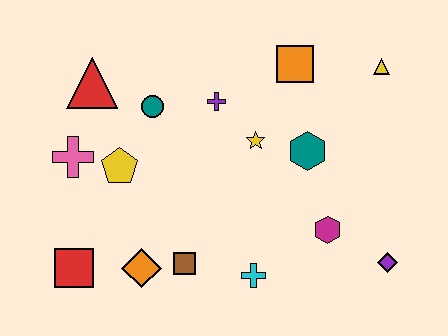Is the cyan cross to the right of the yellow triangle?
No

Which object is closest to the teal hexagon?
The yellow star is closest to the teal hexagon.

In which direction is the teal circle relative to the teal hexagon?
The teal circle is to the left of the teal hexagon.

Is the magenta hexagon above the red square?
Yes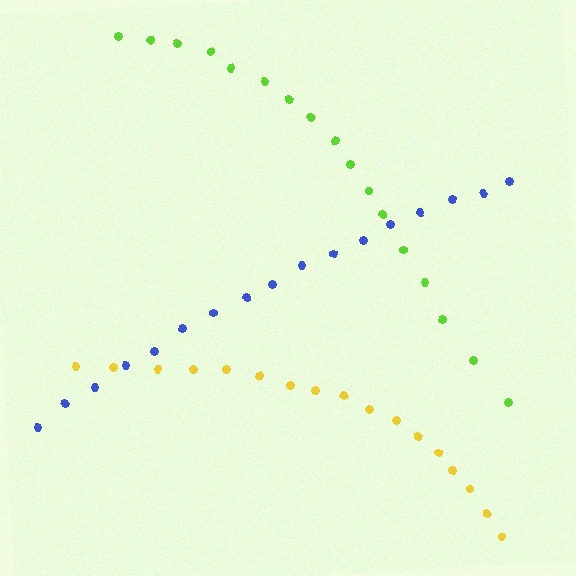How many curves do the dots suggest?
There are 3 distinct paths.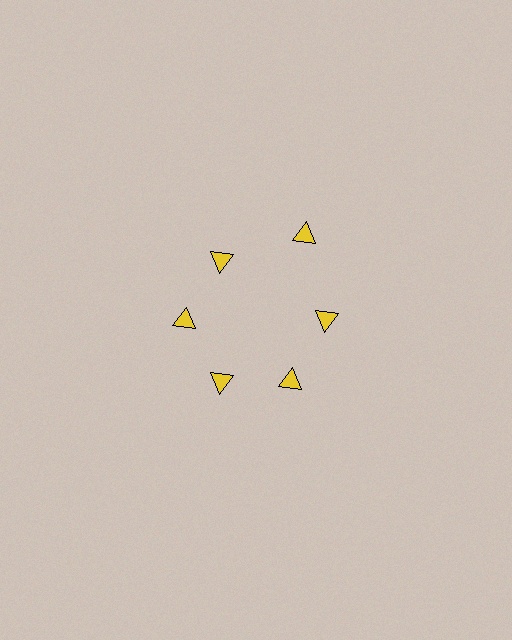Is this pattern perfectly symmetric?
No. The 6 yellow triangles are arranged in a ring, but one element near the 1 o'clock position is pushed outward from the center, breaking the 6-fold rotational symmetry.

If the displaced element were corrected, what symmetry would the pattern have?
It would have 6-fold rotational symmetry — the pattern would map onto itself every 60 degrees.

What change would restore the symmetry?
The symmetry would be restored by moving it inward, back onto the ring so that all 6 triangles sit at equal angles and equal distance from the center.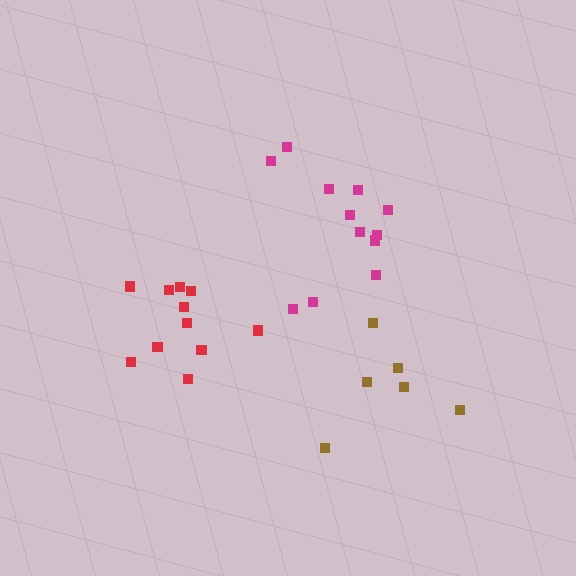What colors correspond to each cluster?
The clusters are colored: magenta, red, brown.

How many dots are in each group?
Group 1: 12 dots, Group 2: 11 dots, Group 3: 6 dots (29 total).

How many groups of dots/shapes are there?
There are 3 groups.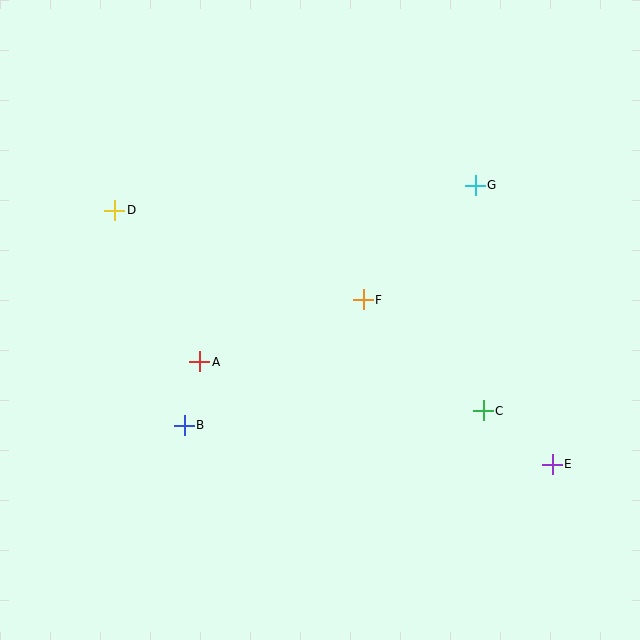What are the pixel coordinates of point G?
Point G is at (475, 185).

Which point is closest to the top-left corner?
Point D is closest to the top-left corner.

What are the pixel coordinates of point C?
Point C is at (483, 411).